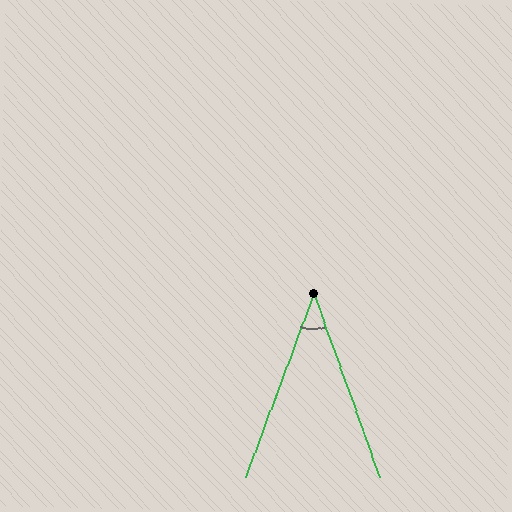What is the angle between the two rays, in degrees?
Approximately 40 degrees.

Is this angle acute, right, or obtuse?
It is acute.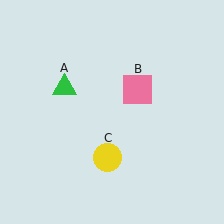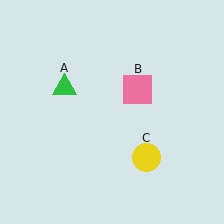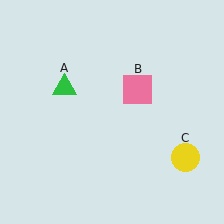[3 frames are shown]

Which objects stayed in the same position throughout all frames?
Green triangle (object A) and pink square (object B) remained stationary.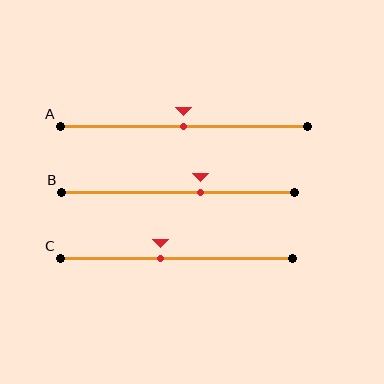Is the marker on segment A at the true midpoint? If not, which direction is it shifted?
Yes, the marker on segment A is at the true midpoint.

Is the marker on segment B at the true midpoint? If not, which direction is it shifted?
No, the marker on segment B is shifted to the right by about 10% of the segment length.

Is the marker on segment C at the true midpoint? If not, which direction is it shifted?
No, the marker on segment C is shifted to the left by about 7% of the segment length.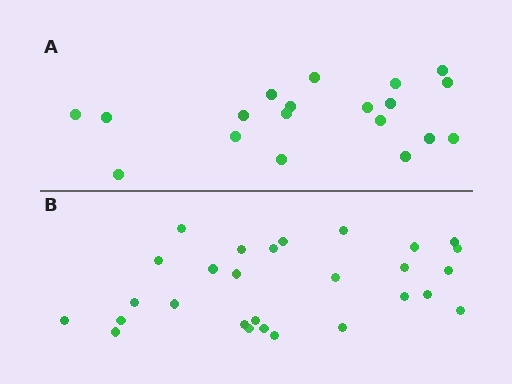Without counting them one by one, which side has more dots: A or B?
Region B (the bottom region) has more dots.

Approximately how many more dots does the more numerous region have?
Region B has roughly 8 or so more dots than region A.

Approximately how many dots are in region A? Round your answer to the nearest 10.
About 20 dots. (The exact count is 19, which rounds to 20.)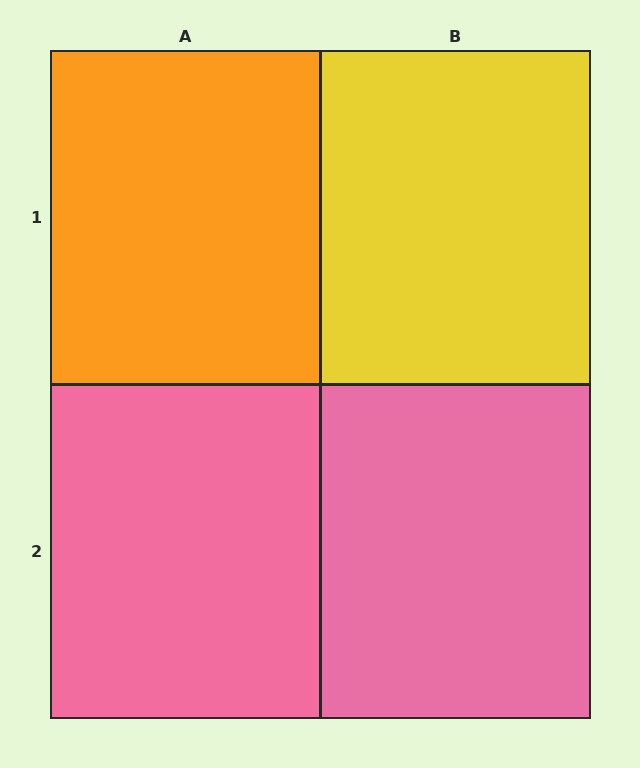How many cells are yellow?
1 cell is yellow.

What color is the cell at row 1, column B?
Yellow.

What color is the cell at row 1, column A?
Orange.